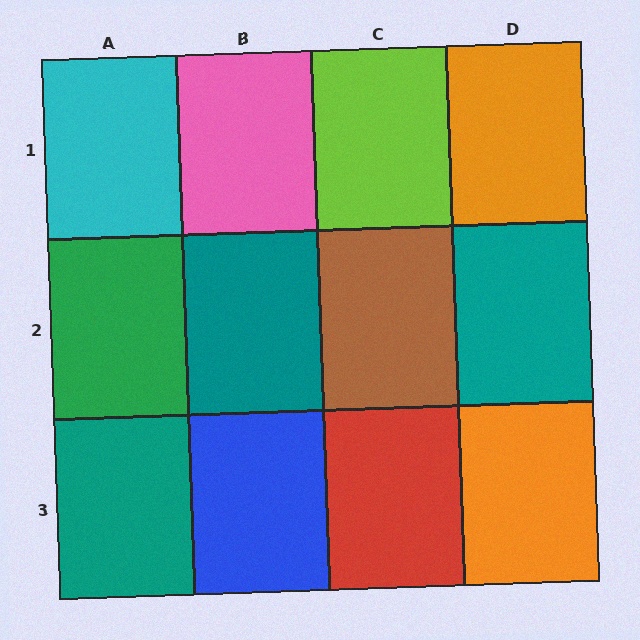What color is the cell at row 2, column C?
Brown.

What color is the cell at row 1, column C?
Lime.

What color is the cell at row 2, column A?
Green.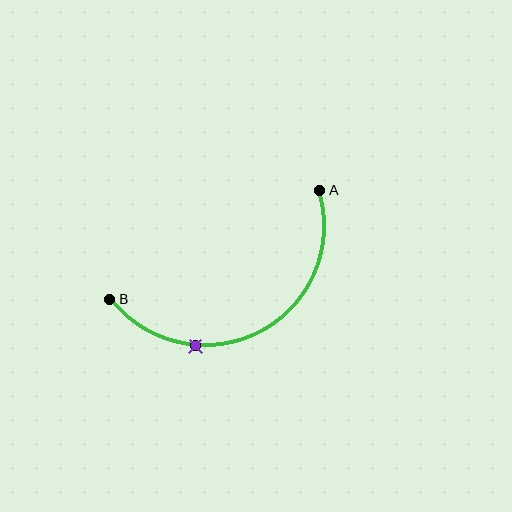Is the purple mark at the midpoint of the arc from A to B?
No. The purple mark lies on the arc but is closer to endpoint B. The arc midpoint would be at the point on the curve equidistant along the arc from both A and B.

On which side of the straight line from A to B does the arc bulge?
The arc bulges below the straight line connecting A and B.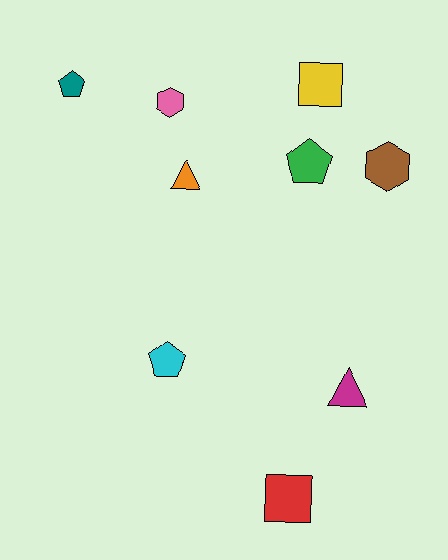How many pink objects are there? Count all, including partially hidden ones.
There is 1 pink object.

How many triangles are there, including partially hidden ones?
There are 2 triangles.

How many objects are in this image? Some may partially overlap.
There are 9 objects.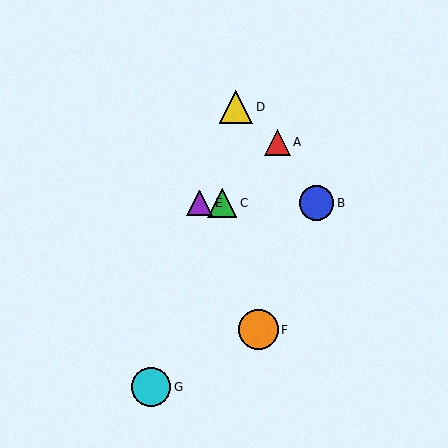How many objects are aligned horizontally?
3 objects (B, C, E) are aligned horizontally.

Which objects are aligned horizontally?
Objects B, C, E are aligned horizontally.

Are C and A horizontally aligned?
No, C is at y≈203 and A is at y≈142.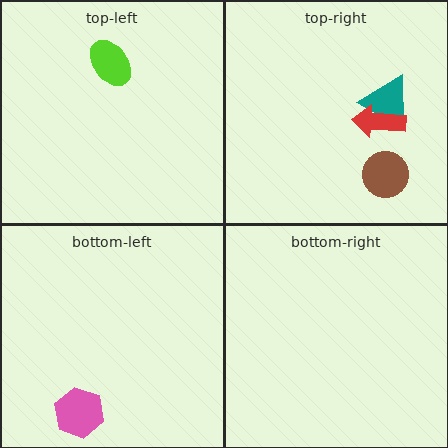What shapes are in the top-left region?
The lime ellipse.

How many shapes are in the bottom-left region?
1.